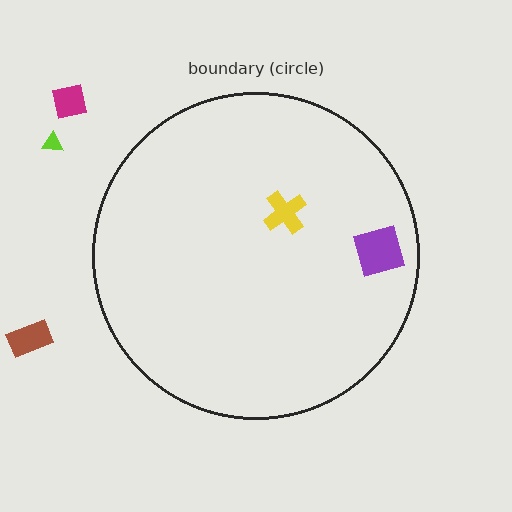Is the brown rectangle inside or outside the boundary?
Outside.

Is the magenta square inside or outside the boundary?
Outside.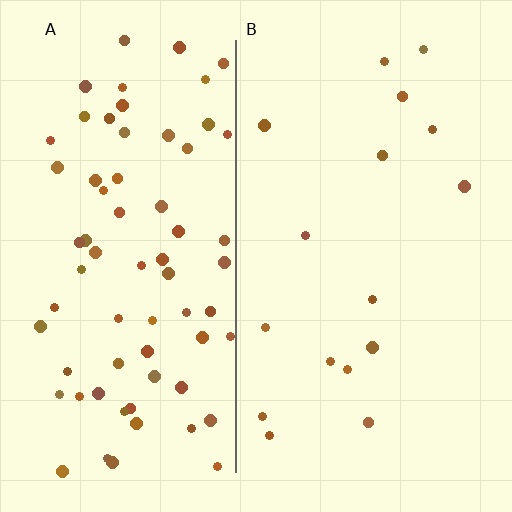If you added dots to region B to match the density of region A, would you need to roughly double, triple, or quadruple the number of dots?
Approximately quadruple.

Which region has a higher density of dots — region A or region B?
A (the left).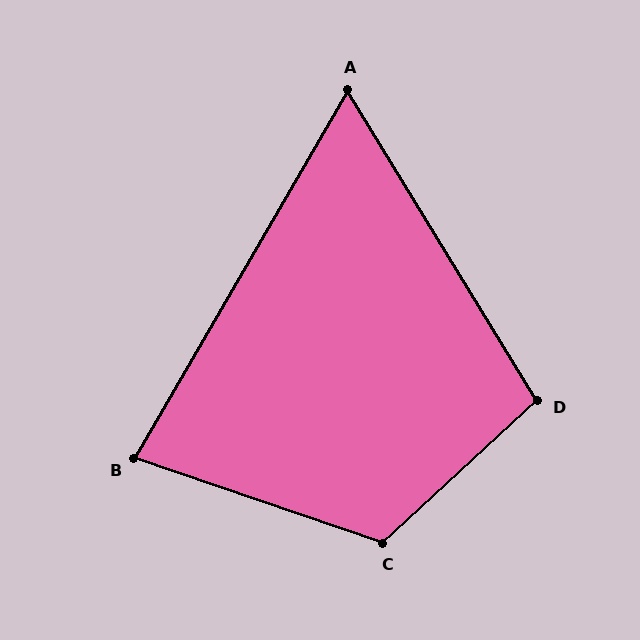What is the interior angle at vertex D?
Approximately 101 degrees (obtuse).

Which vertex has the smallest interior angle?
A, at approximately 62 degrees.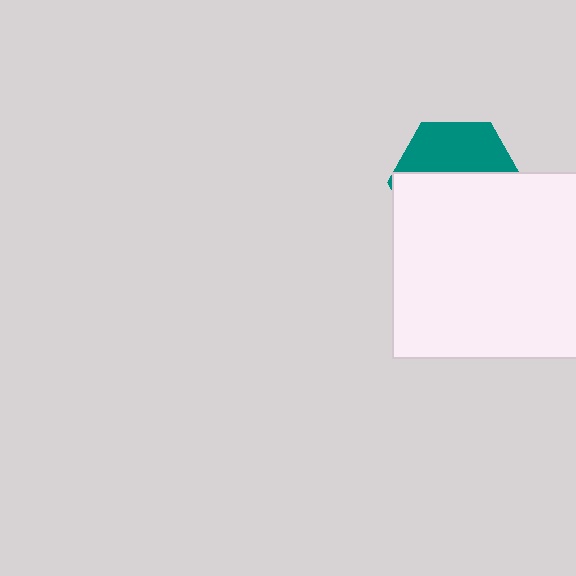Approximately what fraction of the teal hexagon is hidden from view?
Roughly 61% of the teal hexagon is hidden behind the white square.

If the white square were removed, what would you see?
You would see the complete teal hexagon.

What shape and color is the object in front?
The object in front is a white square.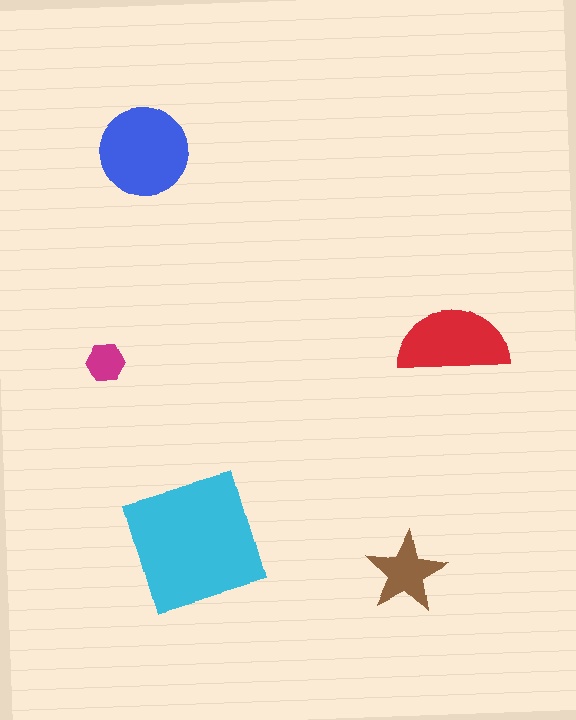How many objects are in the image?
There are 5 objects in the image.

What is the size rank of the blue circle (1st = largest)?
2nd.